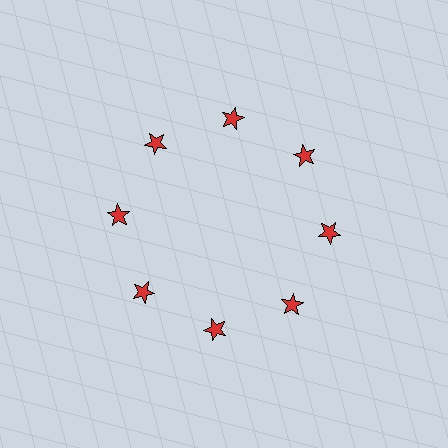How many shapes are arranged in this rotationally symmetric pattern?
There are 8 shapes, arranged in 8 groups of 1.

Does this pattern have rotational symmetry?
Yes, this pattern has 8-fold rotational symmetry. It looks the same after rotating 45 degrees around the center.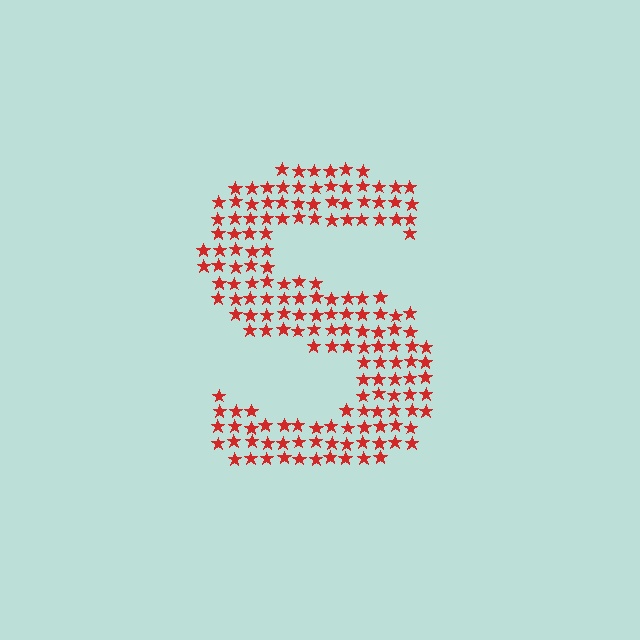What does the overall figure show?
The overall figure shows the letter S.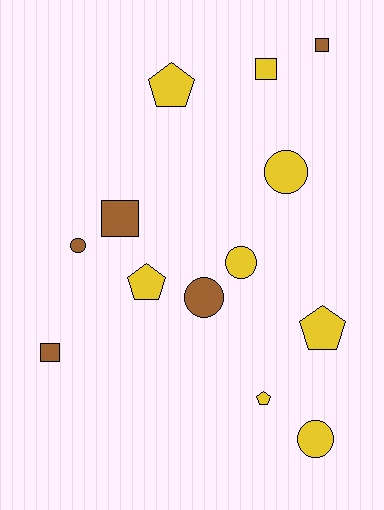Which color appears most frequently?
Yellow, with 8 objects.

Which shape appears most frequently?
Circle, with 5 objects.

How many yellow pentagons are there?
There are 4 yellow pentagons.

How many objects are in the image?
There are 13 objects.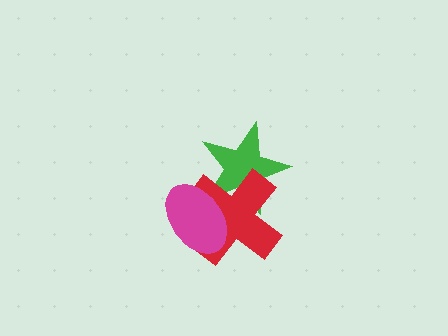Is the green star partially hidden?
Yes, it is partially covered by another shape.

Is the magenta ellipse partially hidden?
No, no other shape covers it.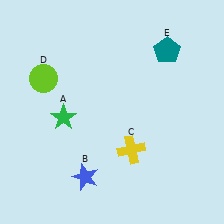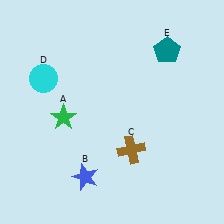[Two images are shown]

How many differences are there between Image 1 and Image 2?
There are 2 differences between the two images.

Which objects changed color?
C changed from yellow to brown. D changed from lime to cyan.